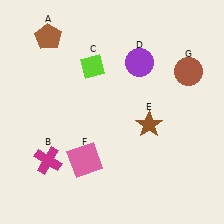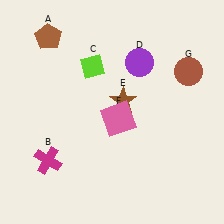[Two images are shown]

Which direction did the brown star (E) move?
The brown star (E) moved left.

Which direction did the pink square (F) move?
The pink square (F) moved up.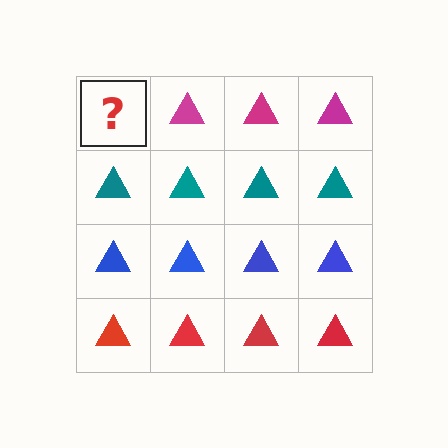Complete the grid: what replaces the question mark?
The question mark should be replaced with a magenta triangle.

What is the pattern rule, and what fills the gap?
The rule is that each row has a consistent color. The gap should be filled with a magenta triangle.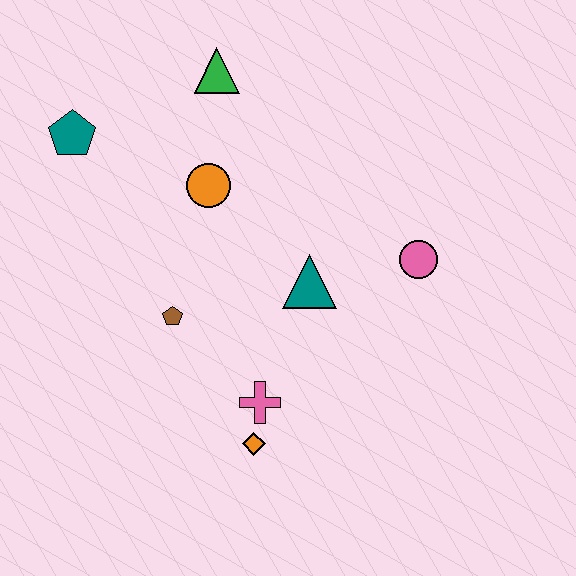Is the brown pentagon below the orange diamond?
No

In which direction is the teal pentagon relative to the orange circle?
The teal pentagon is to the left of the orange circle.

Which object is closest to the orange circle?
The green triangle is closest to the orange circle.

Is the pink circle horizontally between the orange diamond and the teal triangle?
No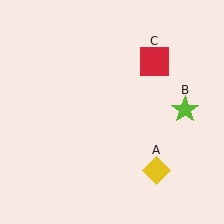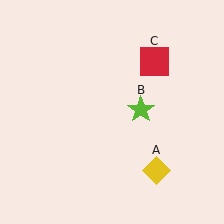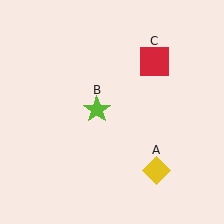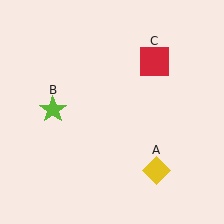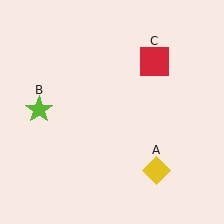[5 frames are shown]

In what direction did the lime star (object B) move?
The lime star (object B) moved left.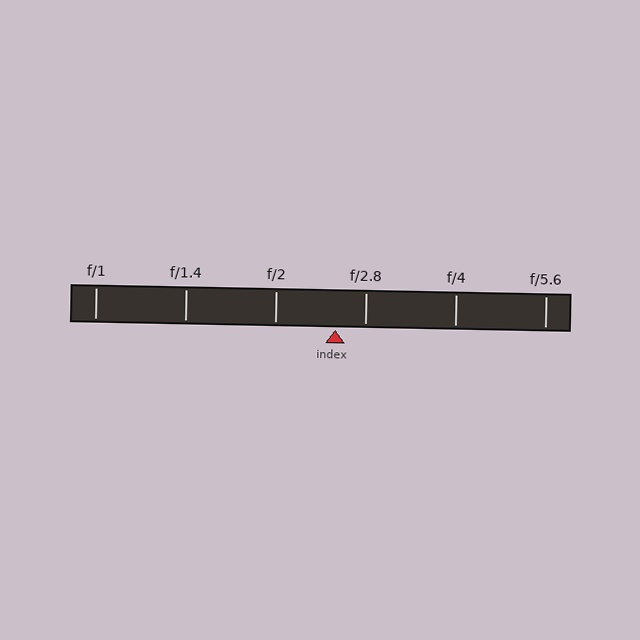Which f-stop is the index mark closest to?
The index mark is closest to f/2.8.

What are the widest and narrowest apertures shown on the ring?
The widest aperture shown is f/1 and the narrowest is f/5.6.